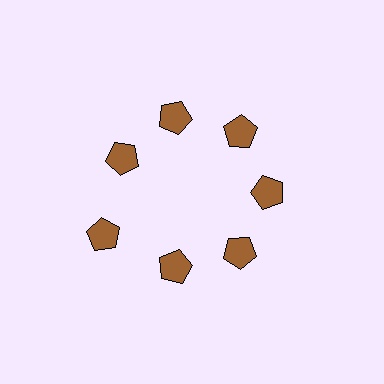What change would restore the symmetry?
The symmetry would be restored by moving it inward, back onto the ring so that all 7 pentagons sit at equal angles and equal distance from the center.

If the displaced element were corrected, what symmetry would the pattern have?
It would have 7-fold rotational symmetry — the pattern would map onto itself every 51 degrees.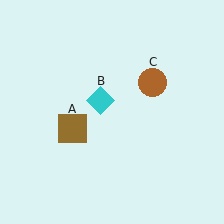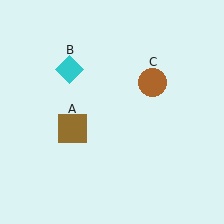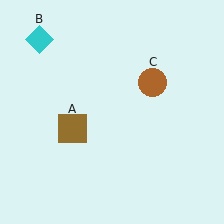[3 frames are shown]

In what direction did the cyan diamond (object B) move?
The cyan diamond (object B) moved up and to the left.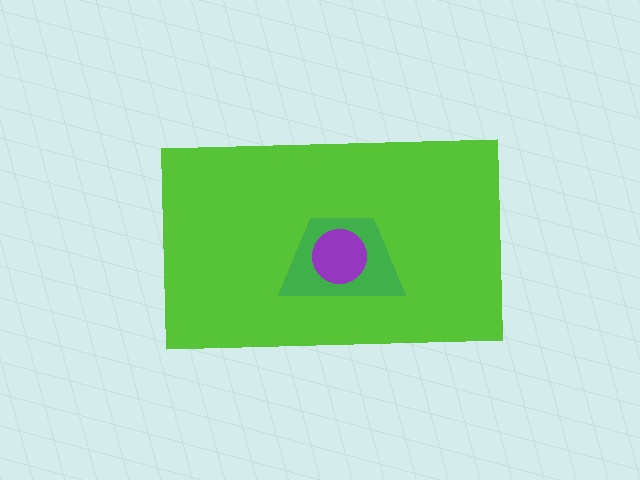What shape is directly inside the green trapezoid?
The purple circle.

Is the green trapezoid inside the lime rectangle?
Yes.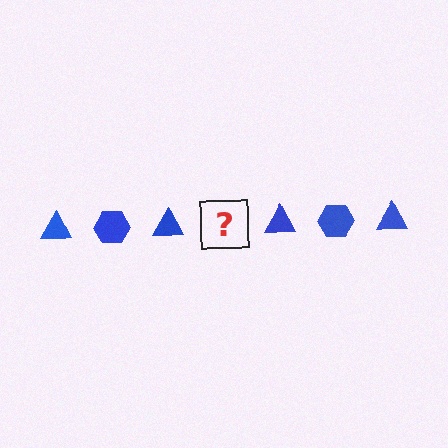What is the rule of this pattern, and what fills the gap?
The rule is that the pattern cycles through triangle, hexagon shapes in blue. The gap should be filled with a blue hexagon.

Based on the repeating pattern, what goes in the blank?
The blank should be a blue hexagon.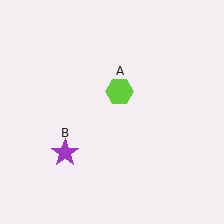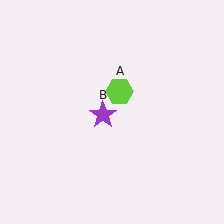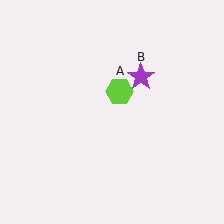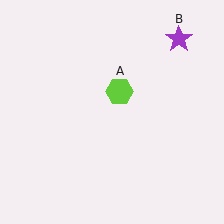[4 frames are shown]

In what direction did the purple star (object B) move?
The purple star (object B) moved up and to the right.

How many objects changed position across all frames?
1 object changed position: purple star (object B).